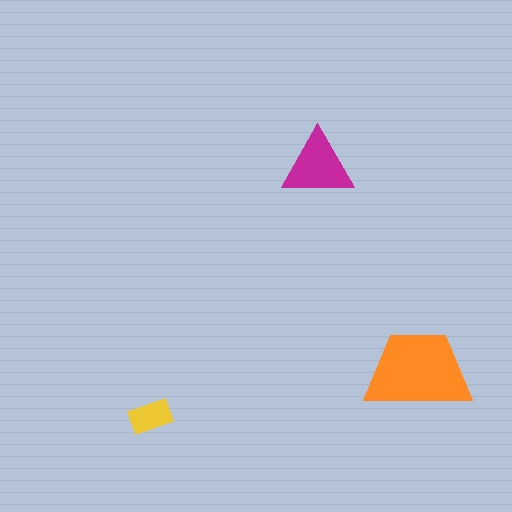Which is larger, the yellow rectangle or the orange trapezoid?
The orange trapezoid.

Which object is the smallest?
The yellow rectangle.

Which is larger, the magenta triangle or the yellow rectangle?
The magenta triangle.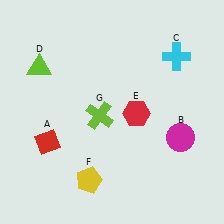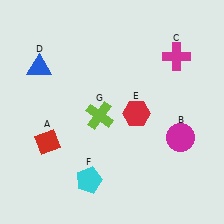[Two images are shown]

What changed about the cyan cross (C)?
In Image 1, C is cyan. In Image 2, it changed to magenta.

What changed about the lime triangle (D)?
In Image 1, D is lime. In Image 2, it changed to blue.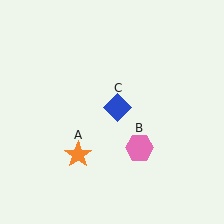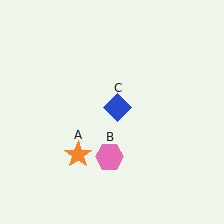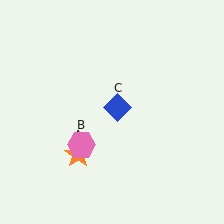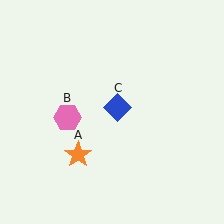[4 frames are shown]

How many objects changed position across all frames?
1 object changed position: pink hexagon (object B).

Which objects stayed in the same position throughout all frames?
Orange star (object A) and blue diamond (object C) remained stationary.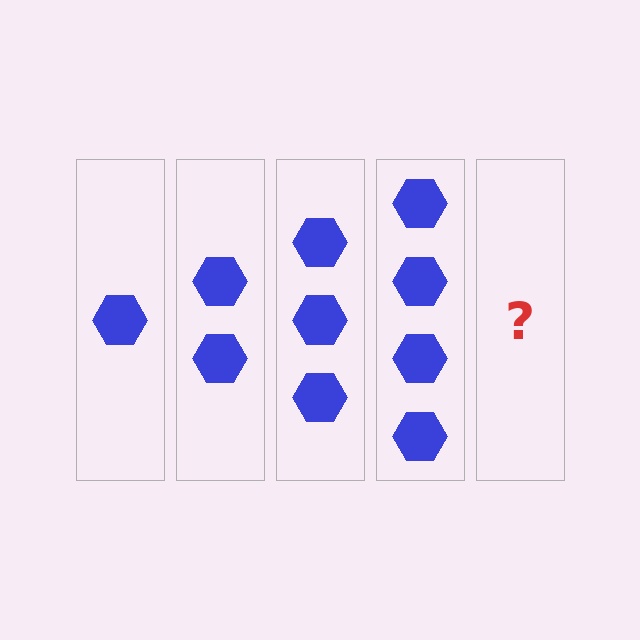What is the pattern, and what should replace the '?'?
The pattern is that each step adds one more hexagon. The '?' should be 5 hexagons.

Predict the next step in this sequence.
The next step is 5 hexagons.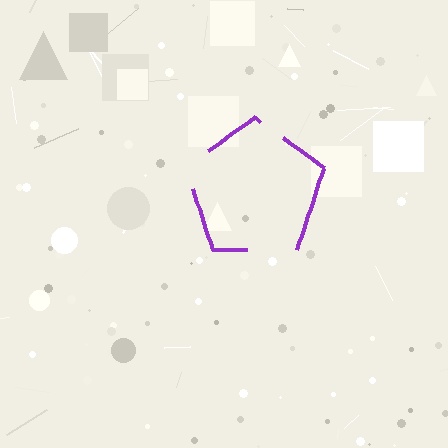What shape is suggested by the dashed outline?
The dashed outline suggests a pentagon.